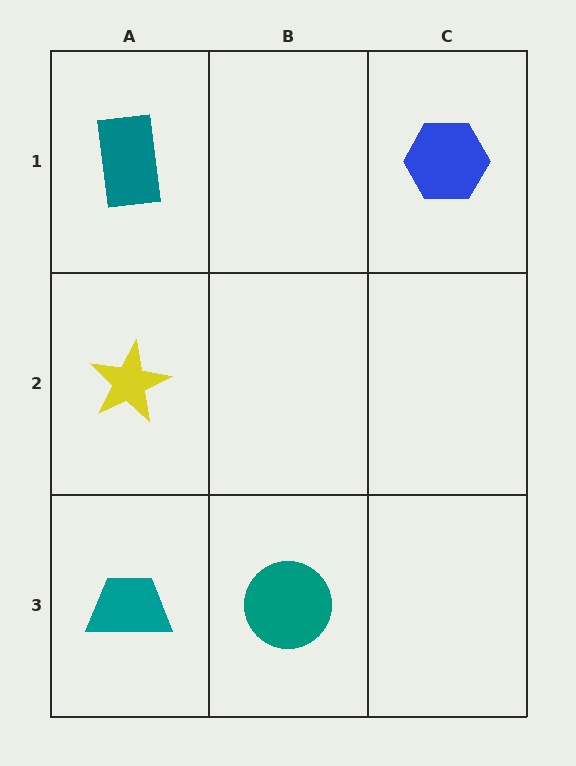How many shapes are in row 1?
2 shapes.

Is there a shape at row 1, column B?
No, that cell is empty.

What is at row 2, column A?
A yellow star.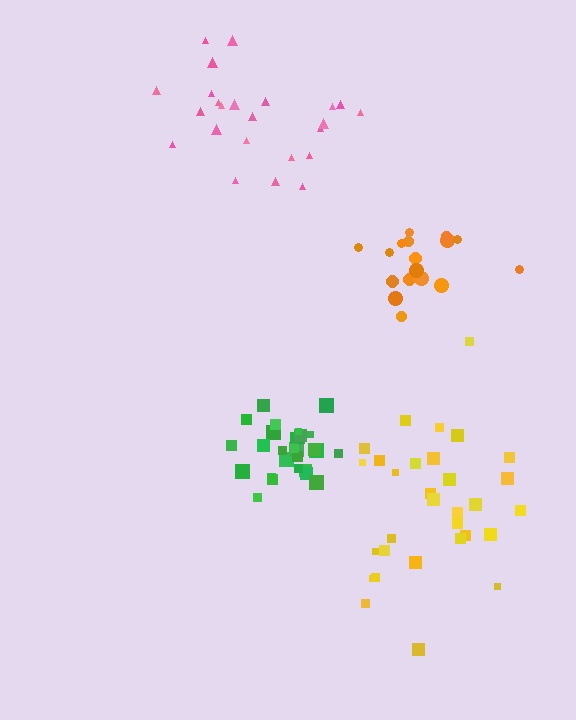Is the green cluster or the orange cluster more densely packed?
Green.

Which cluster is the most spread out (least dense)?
Yellow.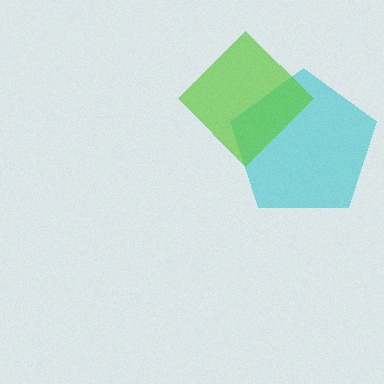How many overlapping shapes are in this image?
There are 2 overlapping shapes in the image.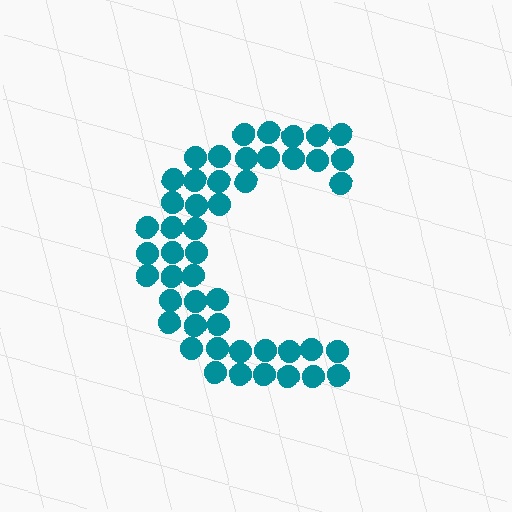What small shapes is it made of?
It is made of small circles.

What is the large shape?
The large shape is the letter C.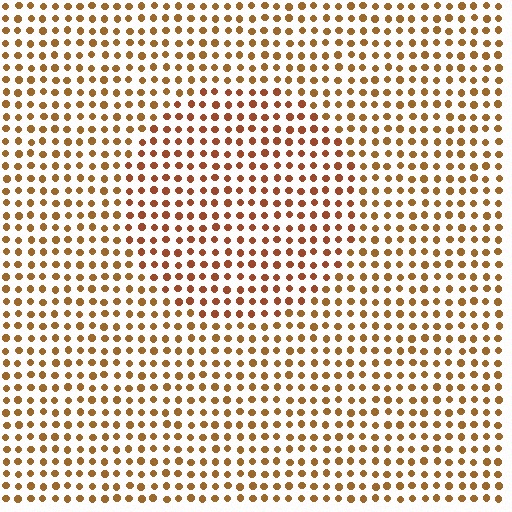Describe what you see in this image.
The image is filled with small brown elements in a uniform arrangement. A circle-shaped region is visible where the elements are tinted to a slightly different hue, forming a subtle color boundary.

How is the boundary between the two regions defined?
The boundary is defined purely by a slight shift in hue (about 18 degrees). Spacing, size, and orientation are identical on both sides.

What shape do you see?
I see a circle.